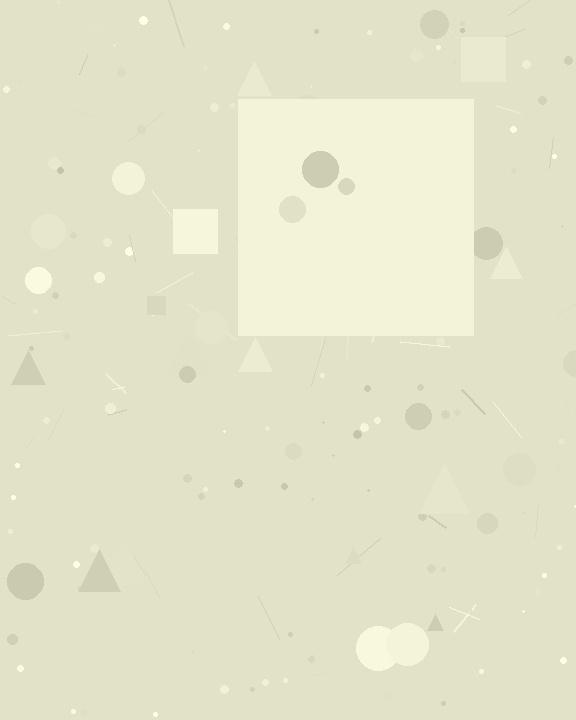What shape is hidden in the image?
A square is hidden in the image.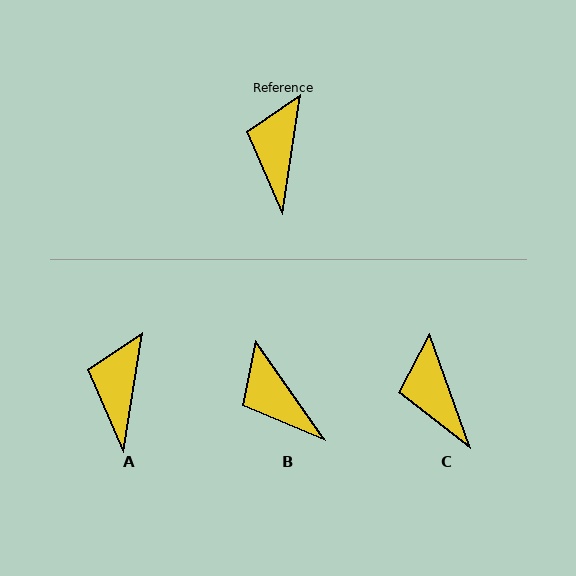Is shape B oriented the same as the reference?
No, it is off by about 44 degrees.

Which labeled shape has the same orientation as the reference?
A.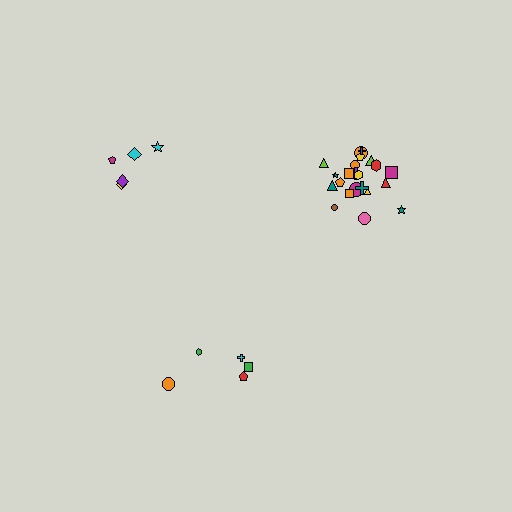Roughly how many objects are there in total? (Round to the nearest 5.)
Roughly 30 objects in total.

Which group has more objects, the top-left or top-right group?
The top-right group.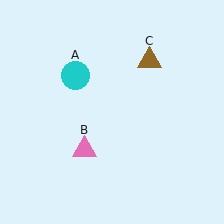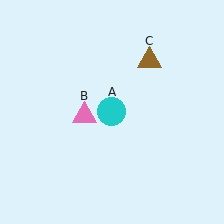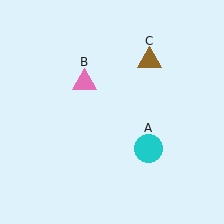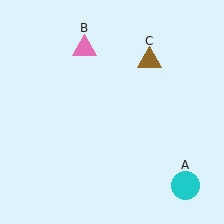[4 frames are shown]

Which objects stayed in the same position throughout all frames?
Brown triangle (object C) remained stationary.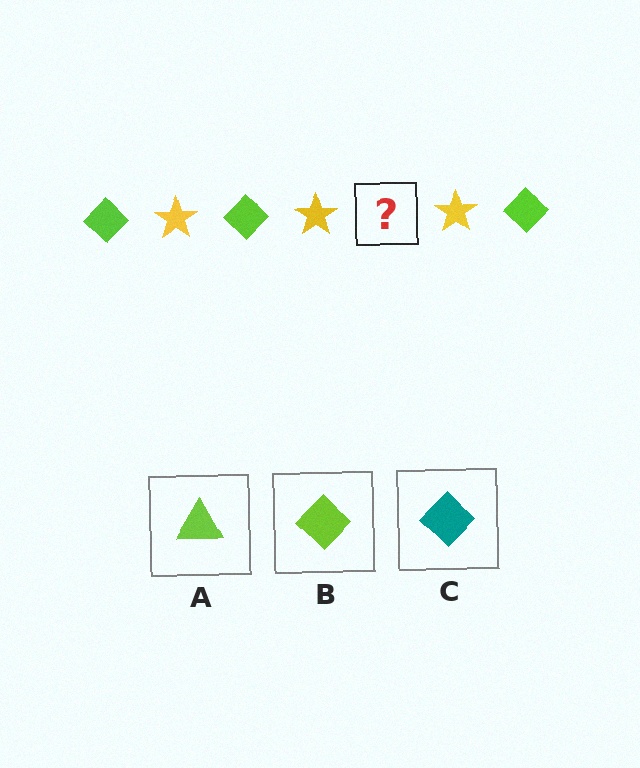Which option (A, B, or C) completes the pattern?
B.